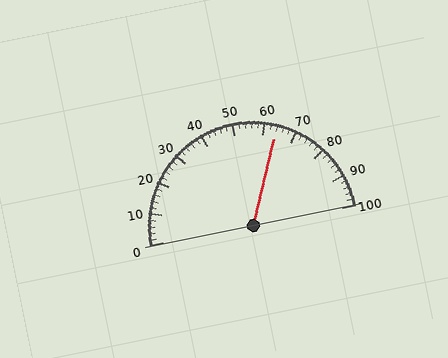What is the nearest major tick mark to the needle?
The nearest major tick mark is 60.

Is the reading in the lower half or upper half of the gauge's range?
The reading is in the upper half of the range (0 to 100).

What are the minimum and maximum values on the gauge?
The gauge ranges from 0 to 100.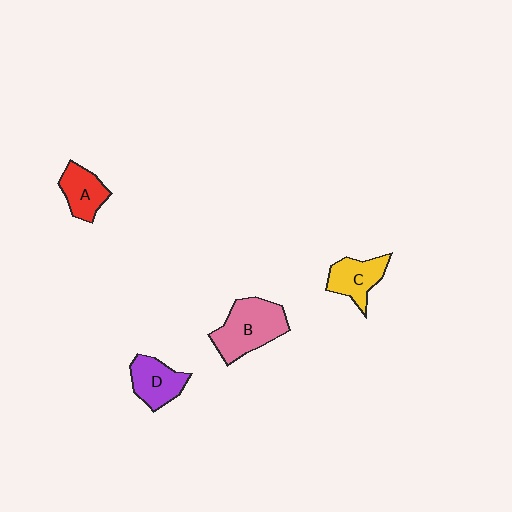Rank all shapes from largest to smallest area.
From largest to smallest: B (pink), D (purple), C (yellow), A (red).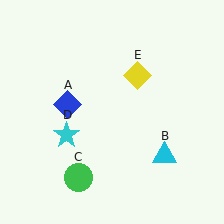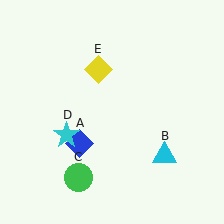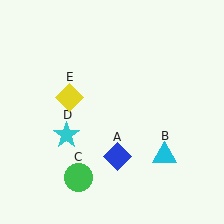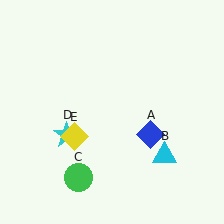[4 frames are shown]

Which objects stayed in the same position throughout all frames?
Cyan triangle (object B) and green circle (object C) and cyan star (object D) remained stationary.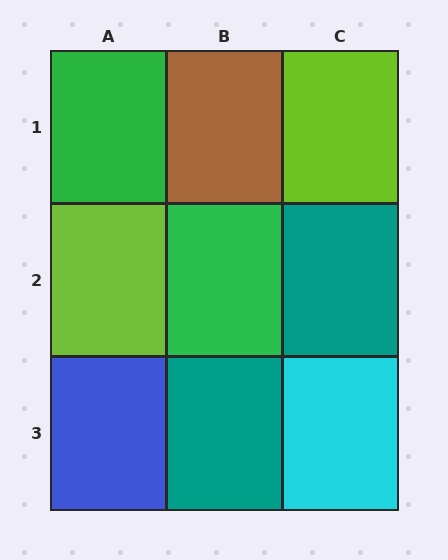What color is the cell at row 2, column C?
Teal.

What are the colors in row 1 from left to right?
Green, brown, lime.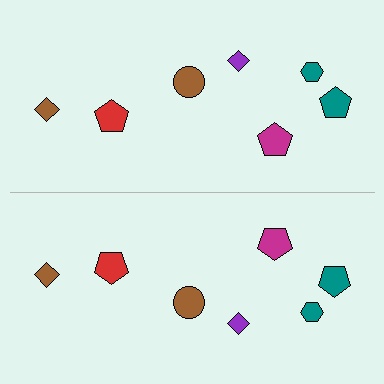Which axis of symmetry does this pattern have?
The pattern has a horizontal axis of symmetry running through the center of the image.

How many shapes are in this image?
There are 14 shapes in this image.